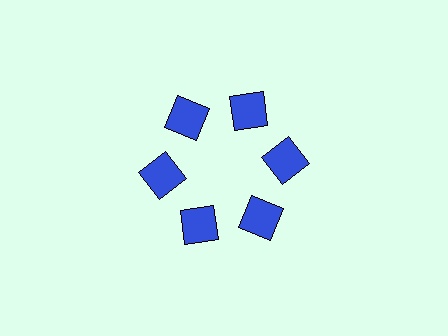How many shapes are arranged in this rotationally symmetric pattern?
There are 6 shapes, arranged in 6 groups of 1.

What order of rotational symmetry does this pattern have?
This pattern has 6-fold rotational symmetry.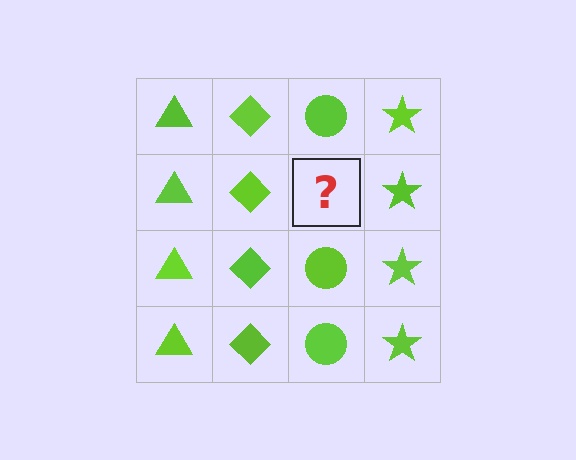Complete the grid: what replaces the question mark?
The question mark should be replaced with a lime circle.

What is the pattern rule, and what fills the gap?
The rule is that each column has a consistent shape. The gap should be filled with a lime circle.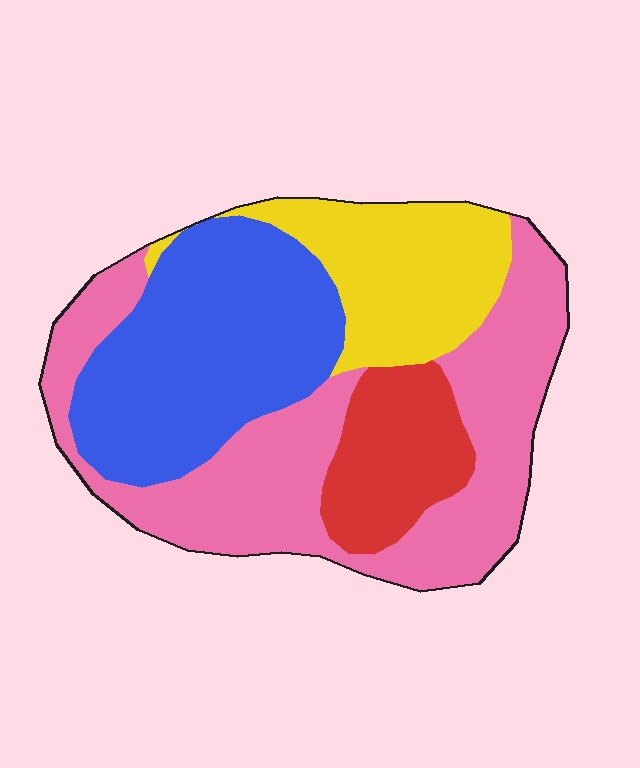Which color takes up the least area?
Red, at roughly 15%.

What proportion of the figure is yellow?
Yellow covers 18% of the figure.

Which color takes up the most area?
Pink, at roughly 40%.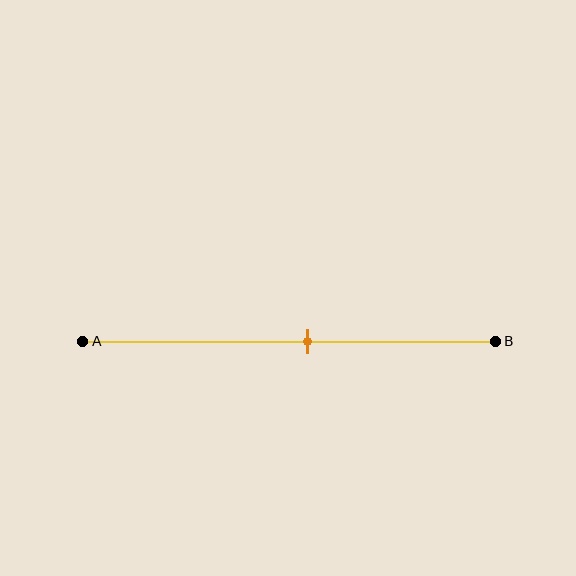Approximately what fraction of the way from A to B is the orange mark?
The orange mark is approximately 55% of the way from A to B.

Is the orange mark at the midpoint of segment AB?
No, the mark is at about 55% from A, not at the 50% midpoint.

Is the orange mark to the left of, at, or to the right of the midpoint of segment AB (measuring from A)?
The orange mark is to the right of the midpoint of segment AB.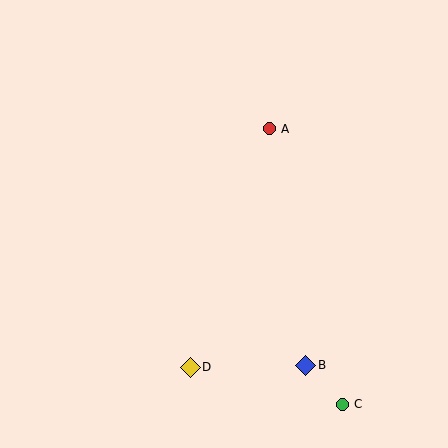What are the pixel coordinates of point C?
Point C is at (342, 404).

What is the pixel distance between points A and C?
The distance between A and C is 285 pixels.